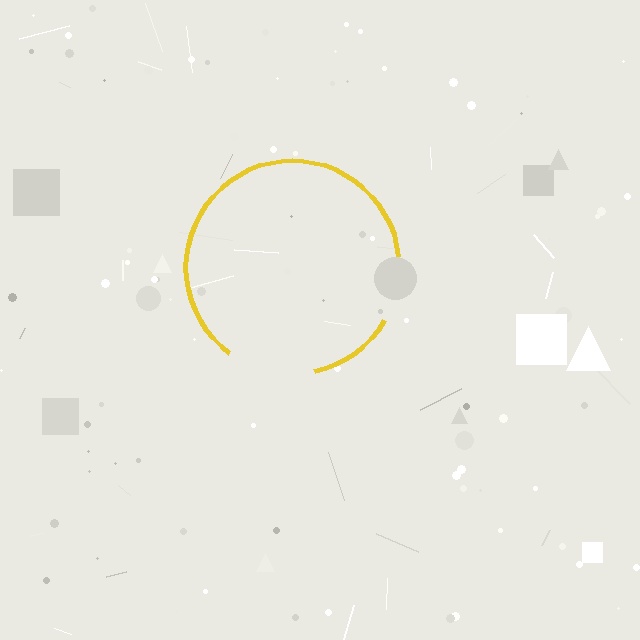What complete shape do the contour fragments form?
The contour fragments form a circle.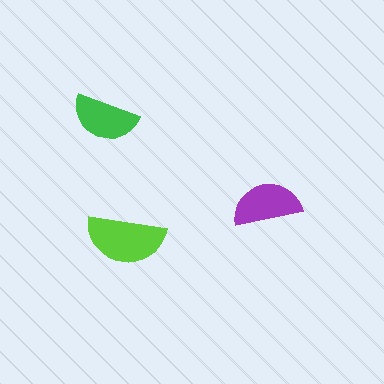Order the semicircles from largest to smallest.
the lime one, the purple one, the green one.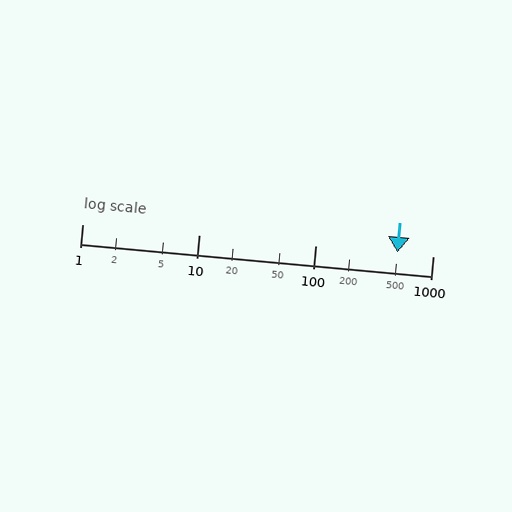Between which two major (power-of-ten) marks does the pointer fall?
The pointer is between 100 and 1000.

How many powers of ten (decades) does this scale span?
The scale spans 3 decades, from 1 to 1000.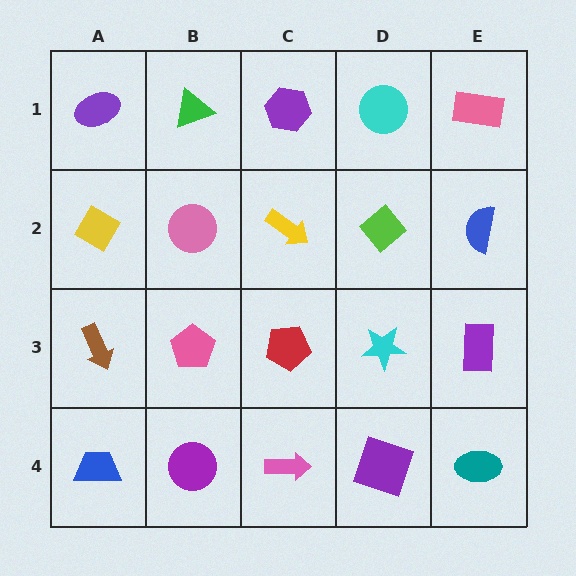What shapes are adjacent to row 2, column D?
A cyan circle (row 1, column D), a cyan star (row 3, column D), a yellow arrow (row 2, column C), a blue semicircle (row 2, column E).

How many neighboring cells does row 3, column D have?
4.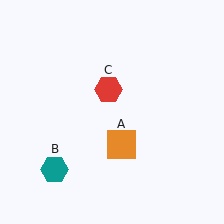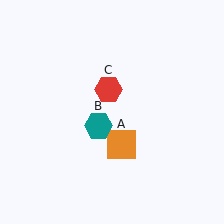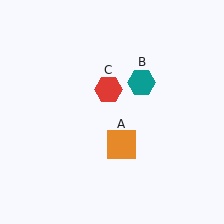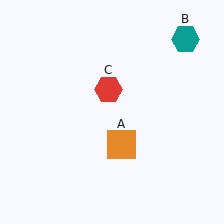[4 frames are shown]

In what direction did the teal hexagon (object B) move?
The teal hexagon (object B) moved up and to the right.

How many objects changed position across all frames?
1 object changed position: teal hexagon (object B).